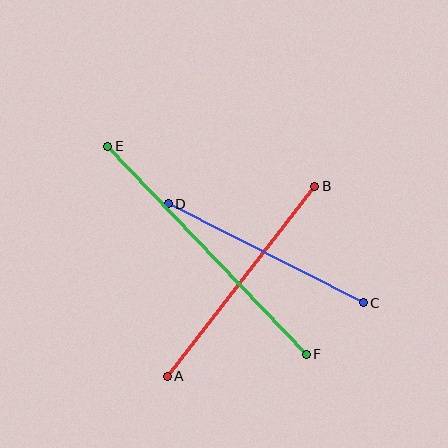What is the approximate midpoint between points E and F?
The midpoint is at approximately (207, 250) pixels.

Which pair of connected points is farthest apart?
Points E and F are farthest apart.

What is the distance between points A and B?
The distance is approximately 241 pixels.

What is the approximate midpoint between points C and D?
The midpoint is at approximately (266, 253) pixels.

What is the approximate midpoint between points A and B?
The midpoint is at approximately (241, 281) pixels.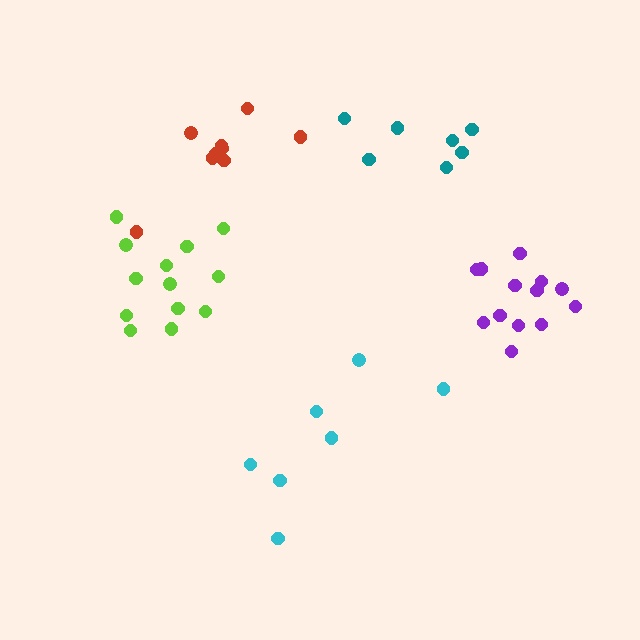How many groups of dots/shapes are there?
There are 5 groups.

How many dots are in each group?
Group 1: 9 dots, Group 2: 7 dots, Group 3: 13 dots, Group 4: 7 dots, Group 5: 13 dots (49 total).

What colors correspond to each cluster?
The clusters are colored: red, teal, purple, cyan, lime.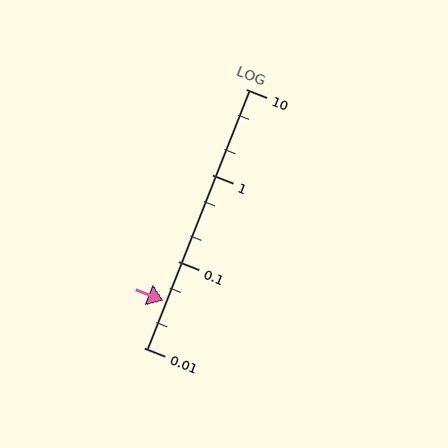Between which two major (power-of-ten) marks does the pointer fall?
The pointer is between 0.01 and 0.1.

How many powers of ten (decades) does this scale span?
The scale spans 3 decades, from 0.01 to 10.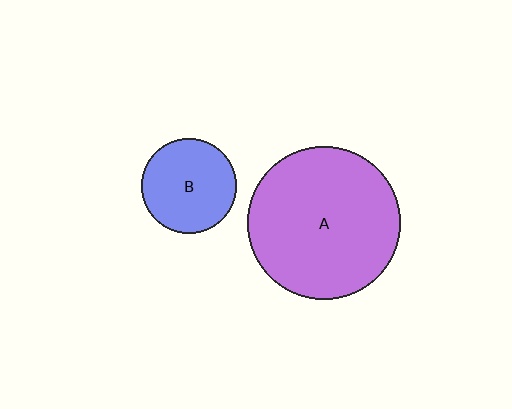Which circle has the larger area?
Circle A (purple).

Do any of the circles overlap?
No, none of the circles overlap.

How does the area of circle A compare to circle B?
Approximately 2.6 times.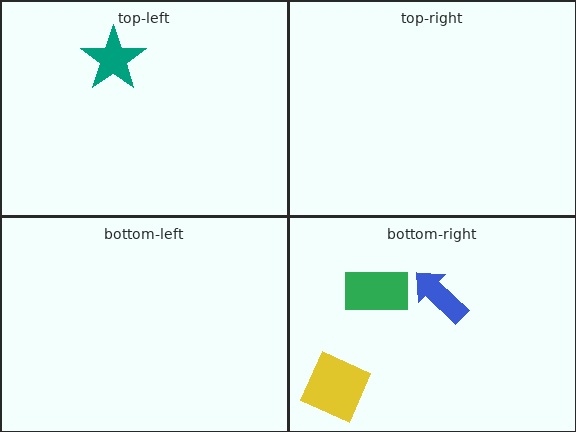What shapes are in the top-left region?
The teal star.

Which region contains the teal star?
The top-left region.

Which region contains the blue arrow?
The bottom-right region.